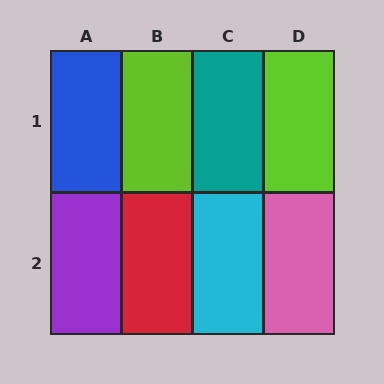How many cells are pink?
1 cell is pink.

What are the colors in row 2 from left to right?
Purple, red, cyan, pink.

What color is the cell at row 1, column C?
Teal.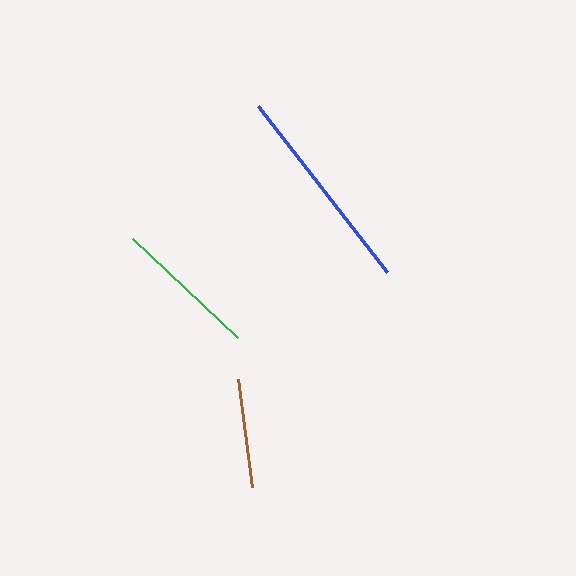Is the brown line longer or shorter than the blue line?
The blue line is longer than the brown line.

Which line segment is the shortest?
The brown line is the shortest at approximately 109 pixels.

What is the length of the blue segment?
The blue segment is approximately 210 pixels long.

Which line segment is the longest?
The blue line is the longest at approximately 210 pixels.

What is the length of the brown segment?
The brown segment is approximately 109 pixels long.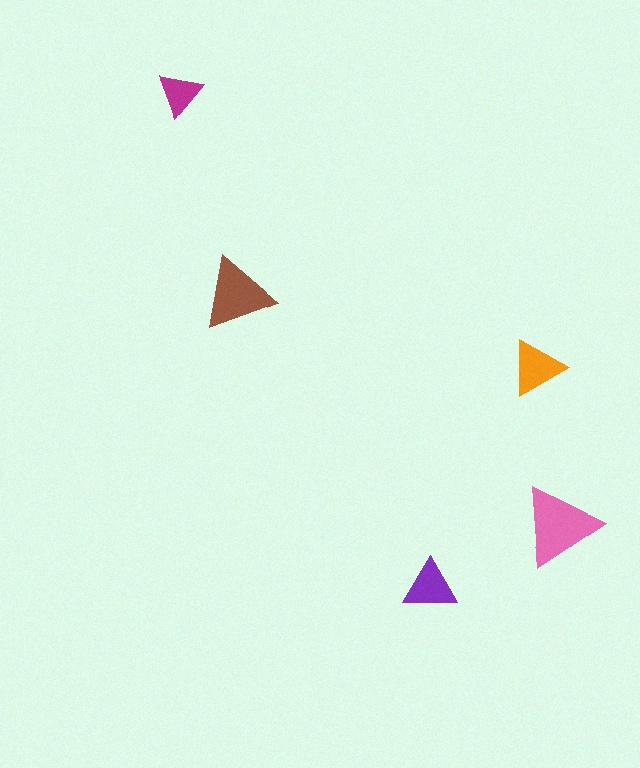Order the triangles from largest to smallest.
the pink one, the brown one, the orange one, the purple one, the magenta one.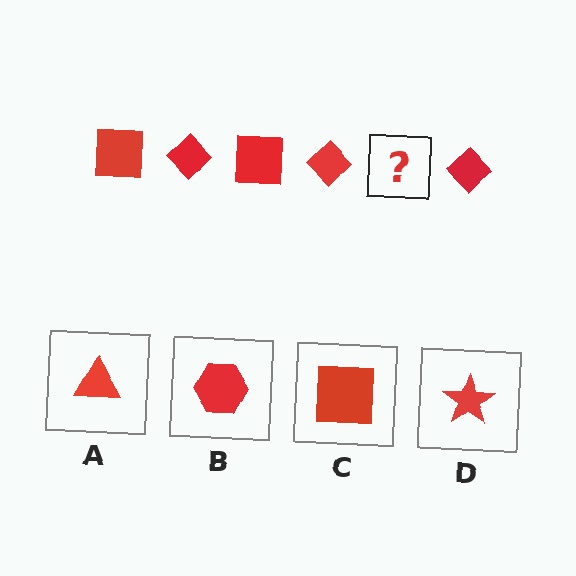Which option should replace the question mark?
Option C.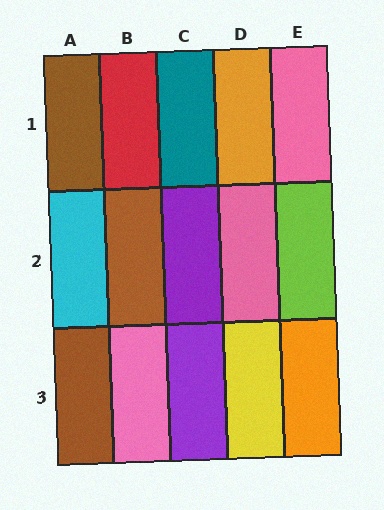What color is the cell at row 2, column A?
Cyan.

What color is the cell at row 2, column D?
Pink.